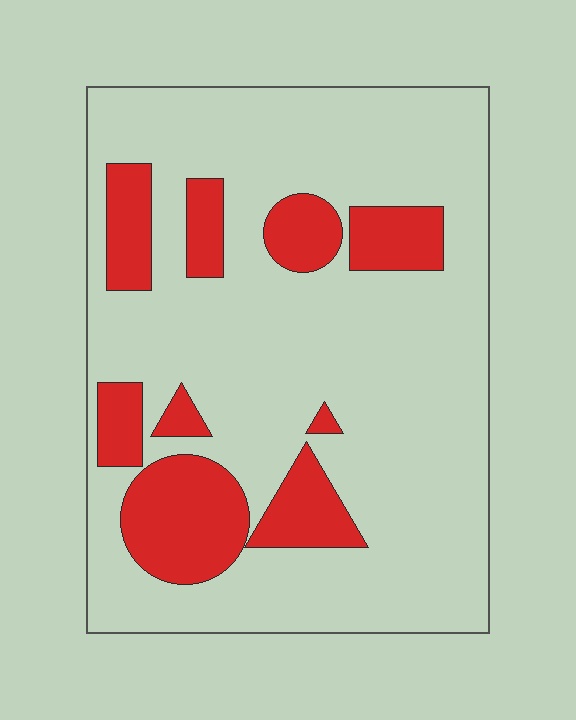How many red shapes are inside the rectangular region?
9.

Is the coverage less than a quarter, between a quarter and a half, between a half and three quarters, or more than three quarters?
Less than a quarter.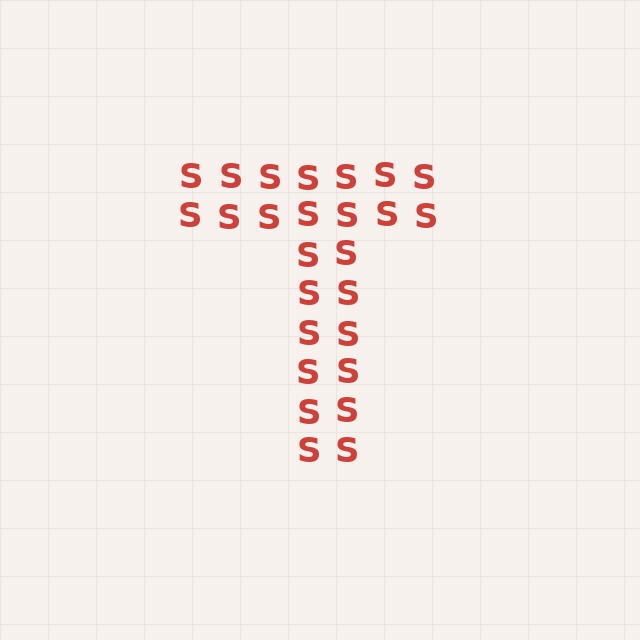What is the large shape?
The large shape is the letter T.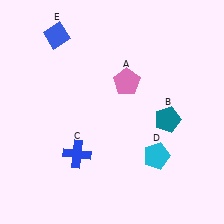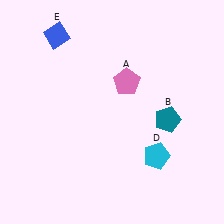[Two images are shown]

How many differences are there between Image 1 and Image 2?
There is 1 difference between the two images.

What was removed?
The blue cross (C) was removed in Image 2.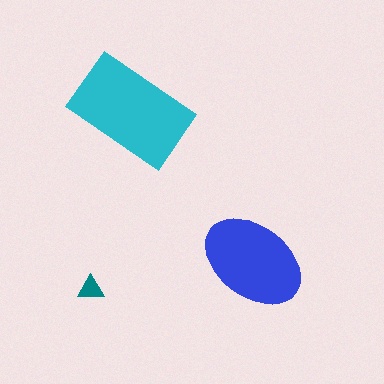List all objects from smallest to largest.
The teal triangle, the blue ellipse, the cyan rectangle.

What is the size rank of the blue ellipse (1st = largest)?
2nd.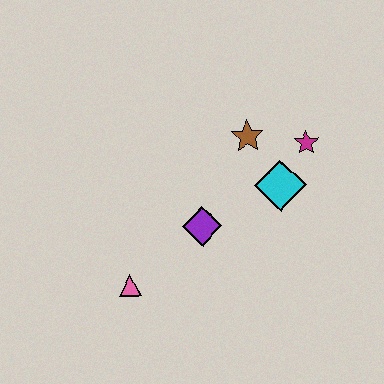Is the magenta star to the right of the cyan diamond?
Yes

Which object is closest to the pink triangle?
The purple diamond is closest to the pink triangle.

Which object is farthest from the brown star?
The pink triangle is farthest from the brown star.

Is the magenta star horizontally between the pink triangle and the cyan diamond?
No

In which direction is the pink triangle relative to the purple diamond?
The pink triangle is to the left of the purple diamond.